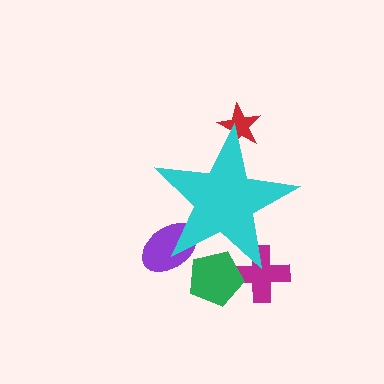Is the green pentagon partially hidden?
Yes, the green pentagon is partially hidden behind the cyan star.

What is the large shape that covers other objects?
A cyan star.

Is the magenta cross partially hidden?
Yes, the magenta cross is partially hidden behind the cyan star.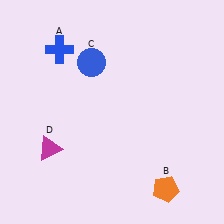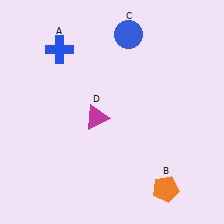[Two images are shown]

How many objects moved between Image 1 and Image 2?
2 objects moved between the two images.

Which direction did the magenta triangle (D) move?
The magenta triangle (D) moved right.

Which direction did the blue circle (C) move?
The blue circle (C) moved right.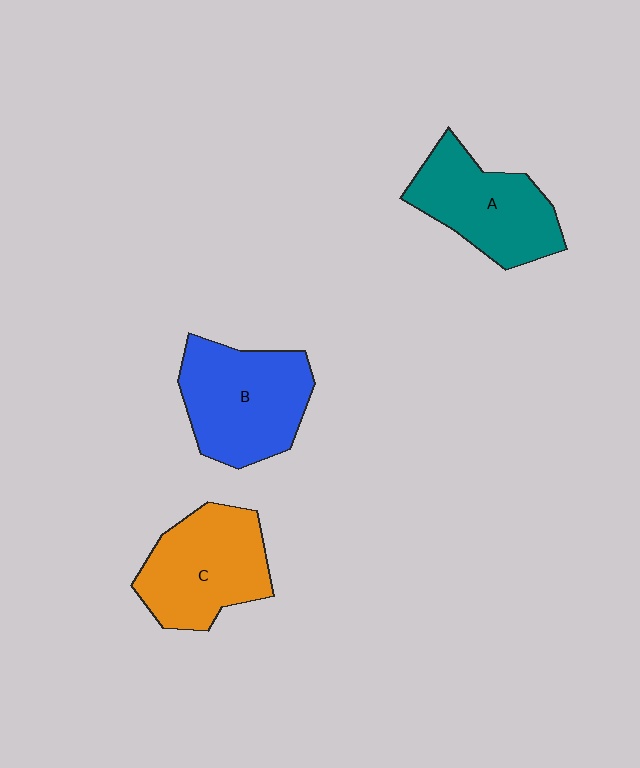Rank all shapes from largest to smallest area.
From largest to smallest: B (blue), C (orange), A (teal).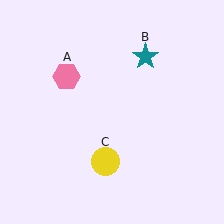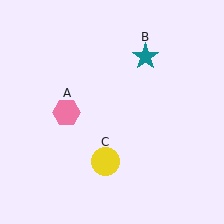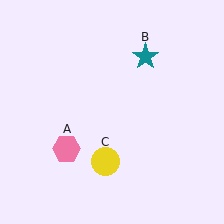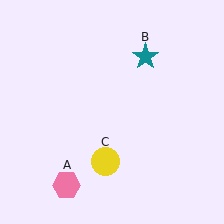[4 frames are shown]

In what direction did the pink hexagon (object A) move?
The pink hexagon (object A) moved down.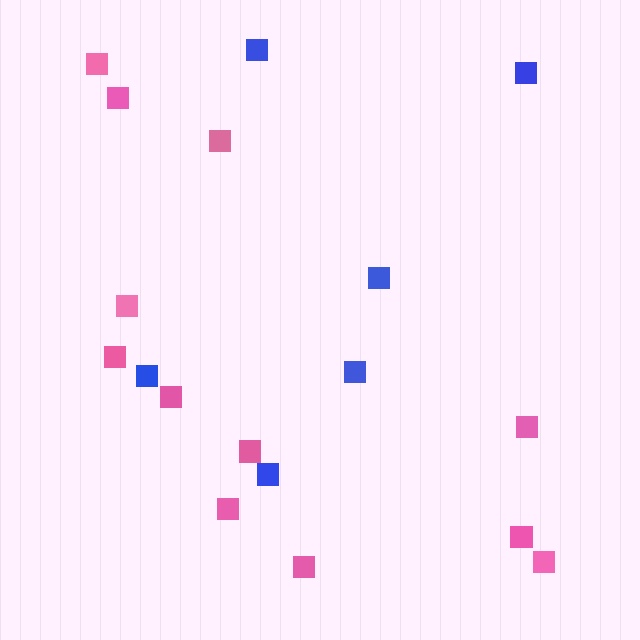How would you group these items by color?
There are 2 groups: one group of blue squares (6) and one group of pink squares (12).